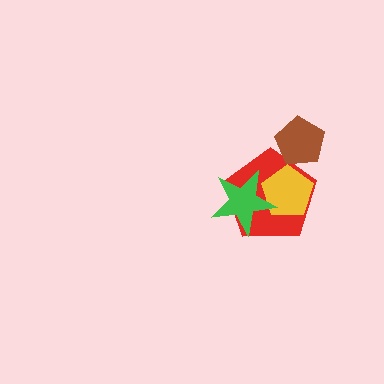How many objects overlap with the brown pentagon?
1 object overlaps with the brown pentagon.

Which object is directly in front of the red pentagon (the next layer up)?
The brown pentagon is directly in front of the red pentagon.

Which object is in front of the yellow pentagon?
The green star is in front of the yellow pentagon.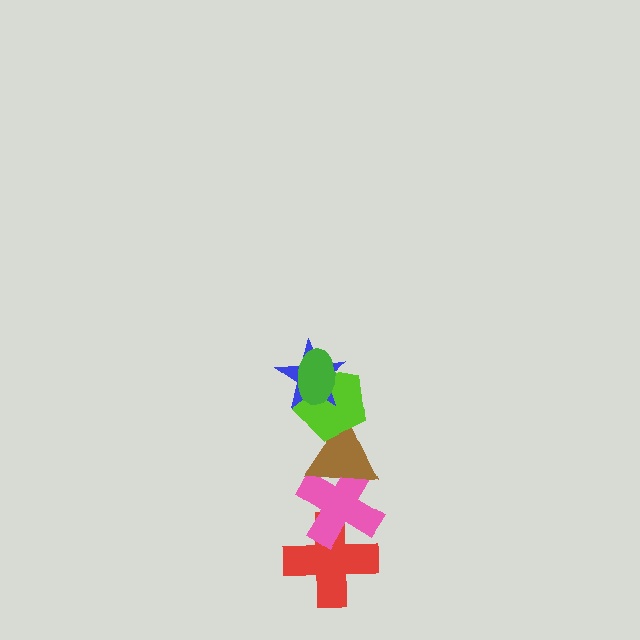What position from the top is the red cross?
The red cross is 6th from the top.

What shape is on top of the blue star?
The green ellipse is on top of the blue star.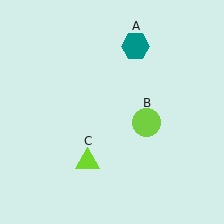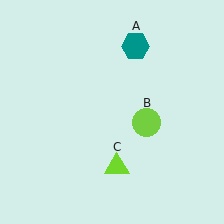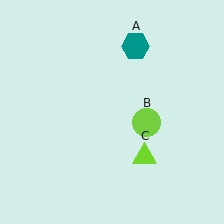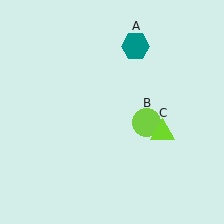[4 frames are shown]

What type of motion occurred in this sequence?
The lime triangle (object C) rotated counterclockwise around the center of the scene.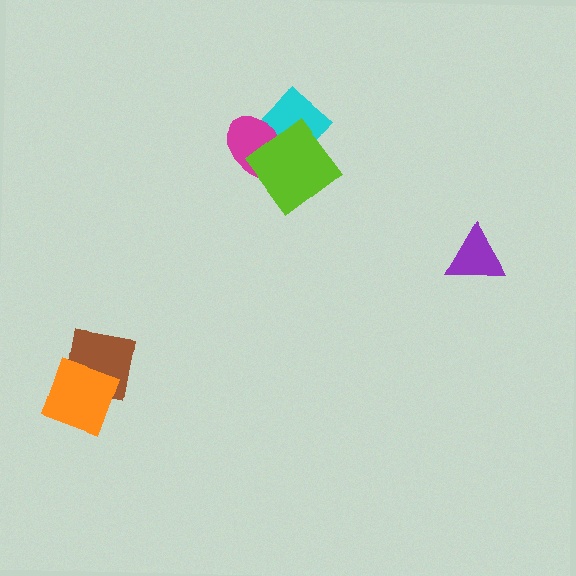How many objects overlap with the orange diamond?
1 object overlaps with the orange diamond.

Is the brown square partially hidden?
Yes, it is partially covered by another shape.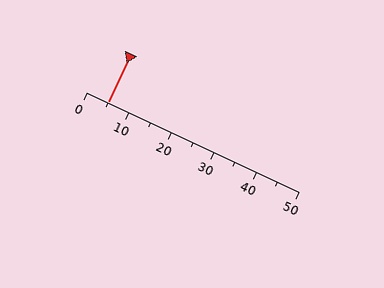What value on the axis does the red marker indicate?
The marker indicates approximately 5.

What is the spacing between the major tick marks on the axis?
The major ticks are spaced 10 apart.